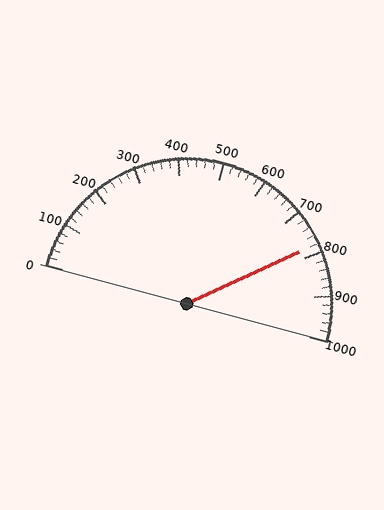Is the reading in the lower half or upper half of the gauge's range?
The reading is in the upper half of the range (0 to 1000).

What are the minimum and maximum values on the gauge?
The gauge ranges from 0 to 1000.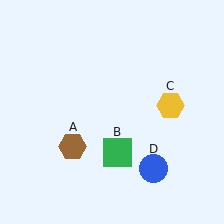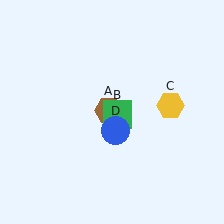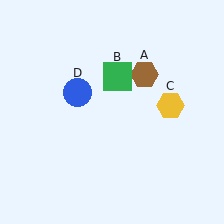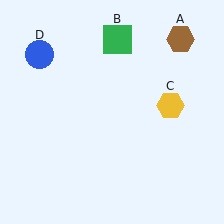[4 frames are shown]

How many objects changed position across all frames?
3 objects changed position: brown hexagon (object A), green square (object B), blue circle (object D).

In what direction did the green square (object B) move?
The green square (object B) moved up.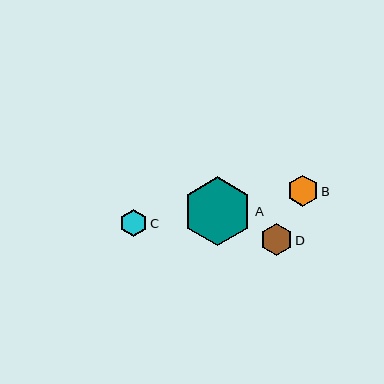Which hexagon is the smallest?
Hexagon C is the smallest with a size of approximately 27 pixels.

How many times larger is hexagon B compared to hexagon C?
Hexagon B is approximately 1.2 times the size of hexagon C.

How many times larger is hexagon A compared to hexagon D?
Hexagon A is approximately 2.2 times the size of hexagon D.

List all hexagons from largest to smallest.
From largest to smallest: A, D, B, C.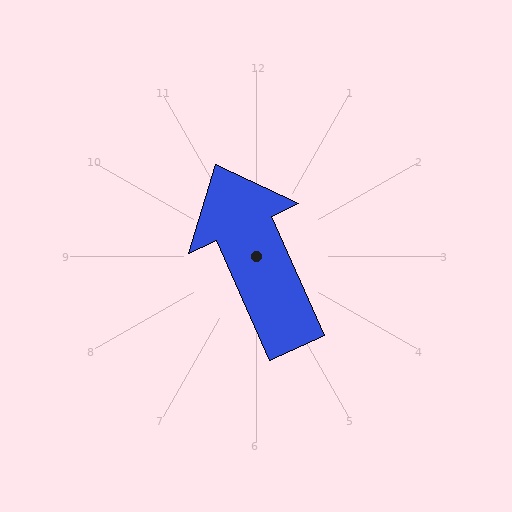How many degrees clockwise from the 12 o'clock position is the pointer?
Approximately 336 degrees.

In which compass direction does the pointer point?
Northwest.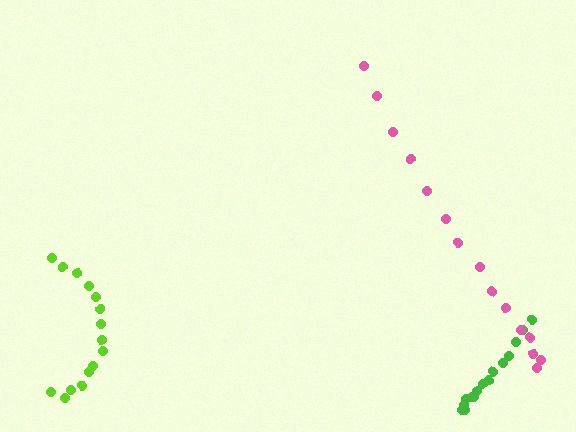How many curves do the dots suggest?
There are 3 distinct paths.